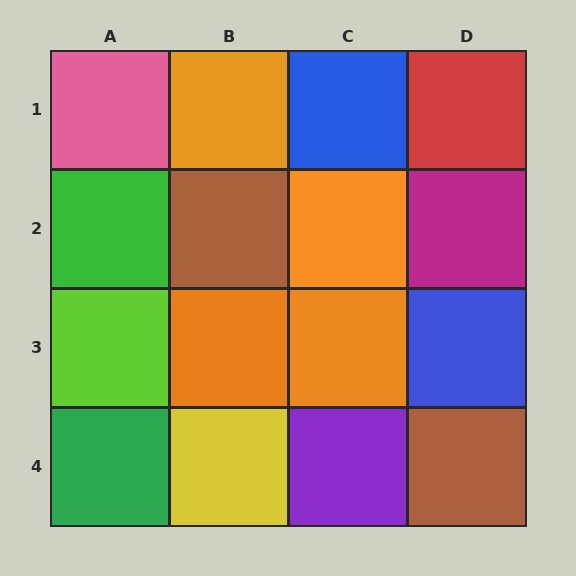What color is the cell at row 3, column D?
Blue.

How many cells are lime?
1 cell is lime.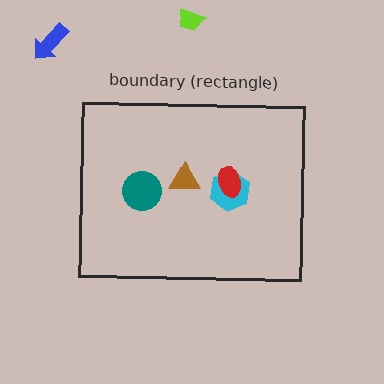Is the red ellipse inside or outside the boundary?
Inside.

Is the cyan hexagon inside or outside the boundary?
Inside.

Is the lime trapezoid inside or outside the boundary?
Outside.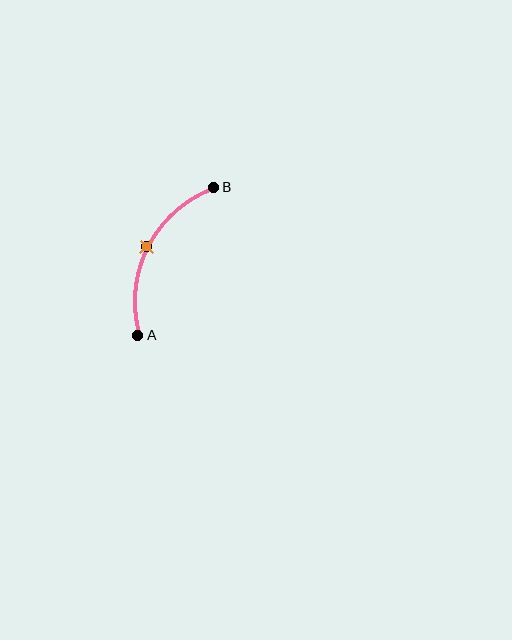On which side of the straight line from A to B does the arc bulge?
The arc bulges to the left of the straight line connecting A and B.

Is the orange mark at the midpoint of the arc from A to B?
Yes. The orange mark lies on the arc at equal arc-length from both A and B — it is the arc midpoint.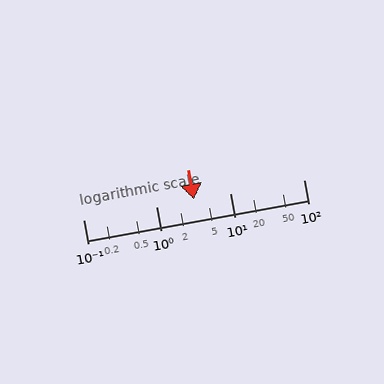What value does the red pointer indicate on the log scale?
The pointer indicates approximately 3.2.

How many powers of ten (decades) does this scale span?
The scale spans 3 decades, from 0.1 to 100.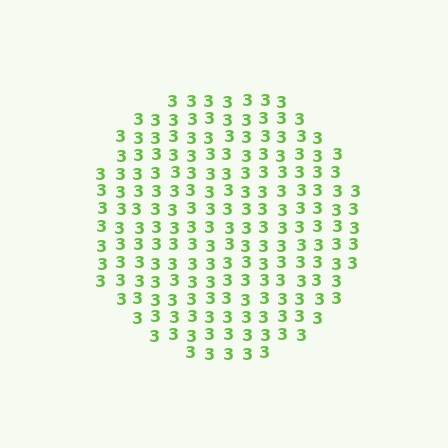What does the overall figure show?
The overall figure shows a circle.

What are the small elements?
The small elements are digit 3's.